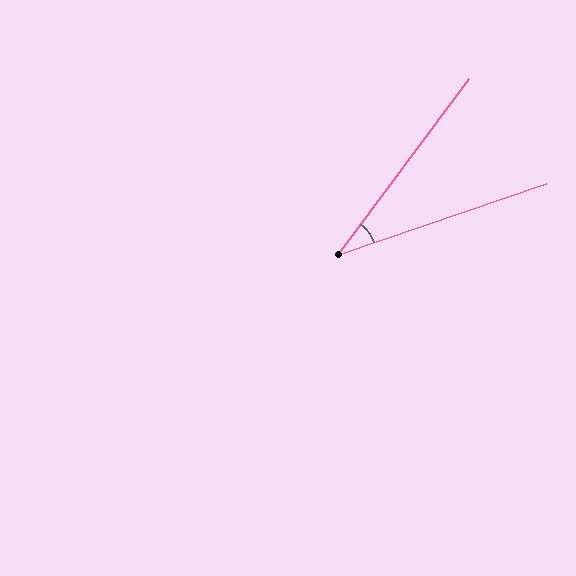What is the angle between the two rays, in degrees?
Approximately 34 degrees.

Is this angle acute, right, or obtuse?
It is acute.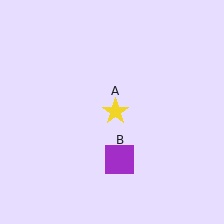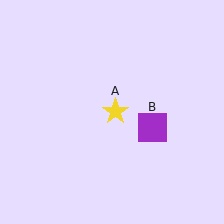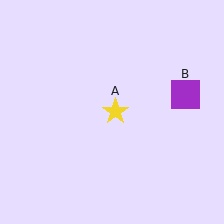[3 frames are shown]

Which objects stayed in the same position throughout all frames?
Yellow star (object A) remained stationary.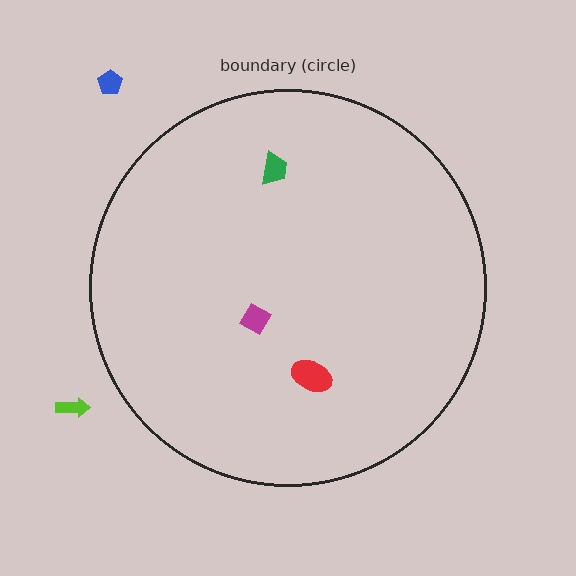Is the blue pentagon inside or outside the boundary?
Outside.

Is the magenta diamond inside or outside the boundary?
Inside.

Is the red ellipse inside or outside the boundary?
Inside.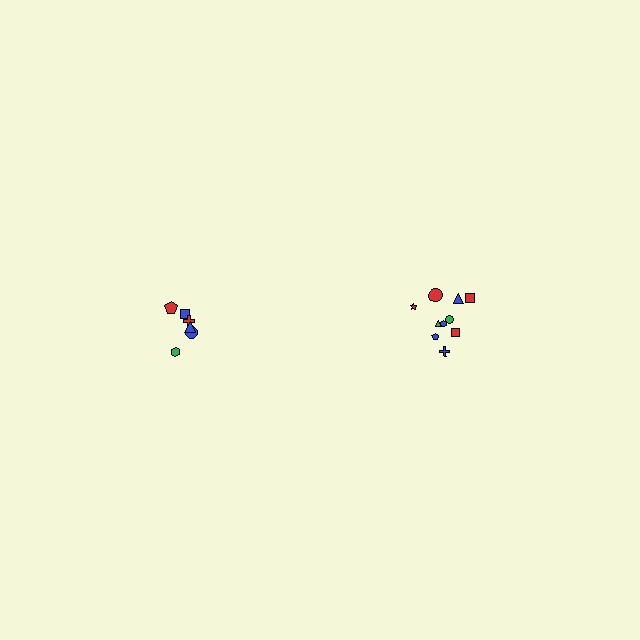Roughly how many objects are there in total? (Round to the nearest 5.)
Roughly 15 objects in total.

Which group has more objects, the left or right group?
The right group.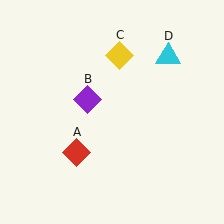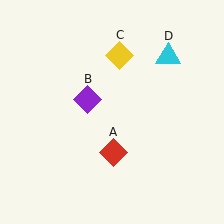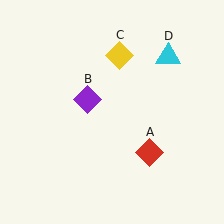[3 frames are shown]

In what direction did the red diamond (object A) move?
The red diamond (object A) moved right.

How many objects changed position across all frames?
1 object changed position: red diamond (object A).